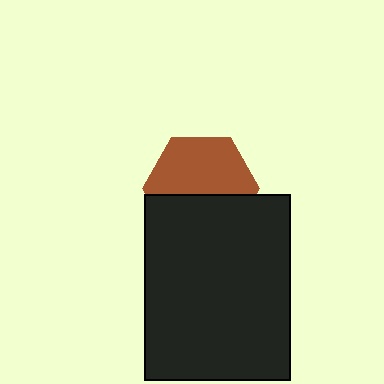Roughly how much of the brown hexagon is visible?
About half of it is visible (roughly 56%).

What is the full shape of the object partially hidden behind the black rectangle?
The partially hidden object is a brown hexagon.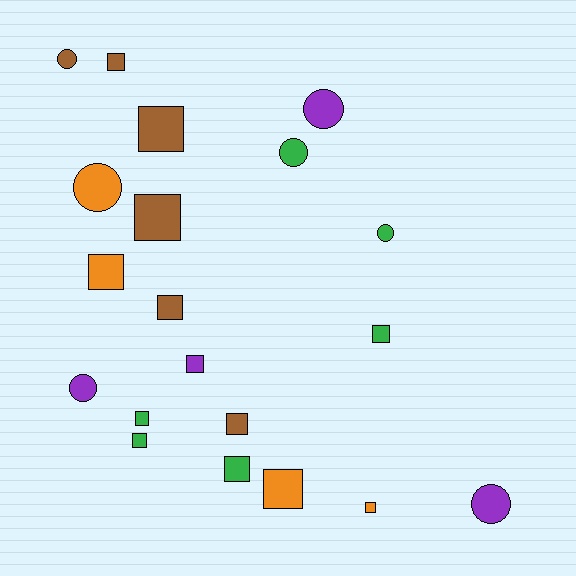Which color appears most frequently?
Brown, with 6 objects.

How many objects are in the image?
There are 20 objects.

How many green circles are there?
There are 2 green circles.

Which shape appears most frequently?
Square, with 13 objects.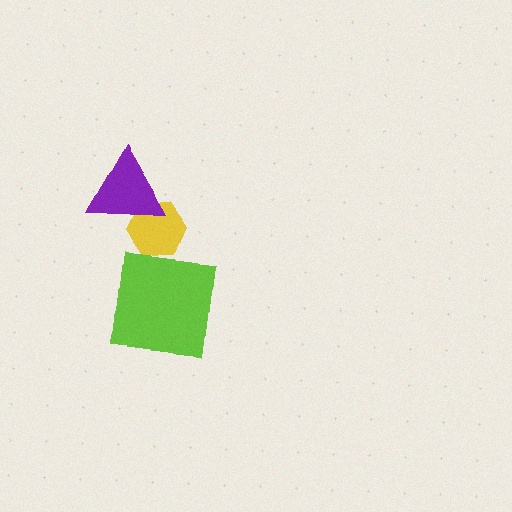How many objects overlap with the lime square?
0 objects overlap with the lime square.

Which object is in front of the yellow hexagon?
The purple triangle is in front of the yellow hexagon.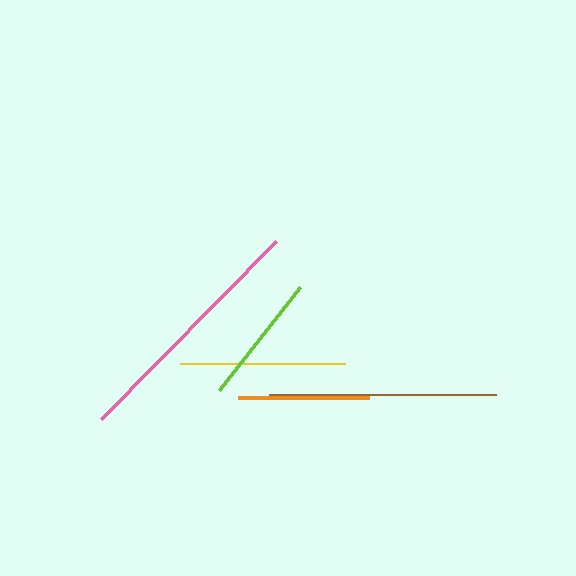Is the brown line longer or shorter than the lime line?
The brown line is longer than the lime line.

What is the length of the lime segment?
The lime segment is approximately 131 pixels long.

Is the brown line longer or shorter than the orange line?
The brown line is longer than the orange line.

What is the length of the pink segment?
The pink segment is approximately 250 pixels long.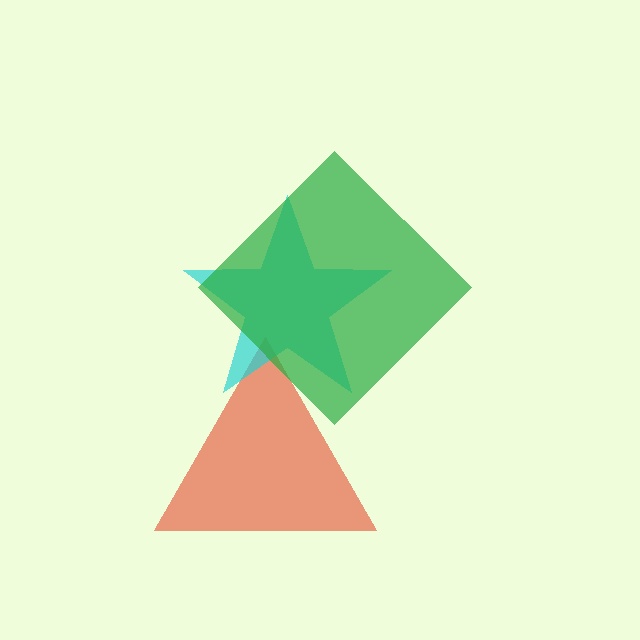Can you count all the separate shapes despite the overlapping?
Yes, there are 3 separate shapes.